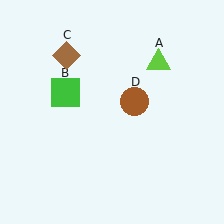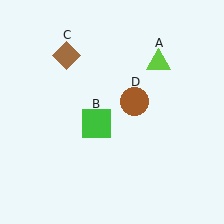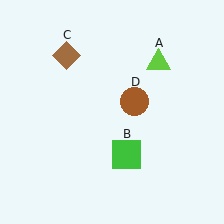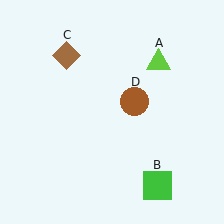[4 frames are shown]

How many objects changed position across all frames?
1 object changed position: green square (object B).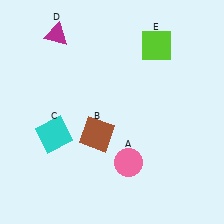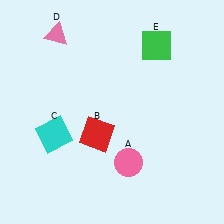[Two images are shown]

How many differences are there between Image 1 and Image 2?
There are 3 differences between the two images.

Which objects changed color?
B changed from brown to red. D changed from magenta to pink. E changed from lime to green.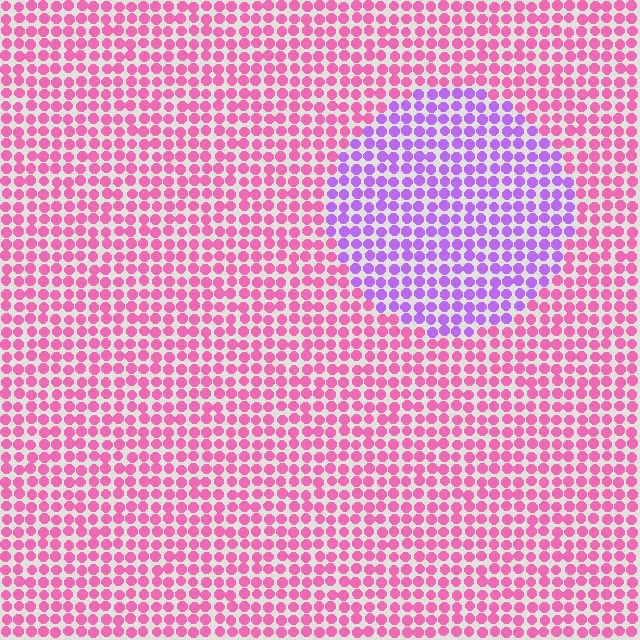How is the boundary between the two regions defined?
The boundary is defined purely by a slight shift in hue (about 50 degrees). Spacing, size, and orientation are identical on both sides.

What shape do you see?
I see a circle.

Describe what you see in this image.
The image is filled with small pink elements in a uniform arrangement. A circle-shaped region is visible where the elements are tinted to a slightly different hue, forming a subtle color boundary.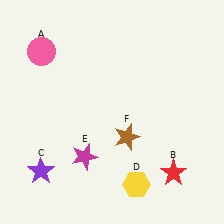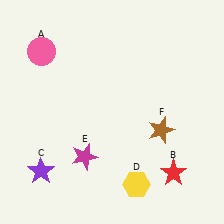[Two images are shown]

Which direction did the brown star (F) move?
The brown star (F) moved right.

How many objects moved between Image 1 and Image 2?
1 object moved between the two images.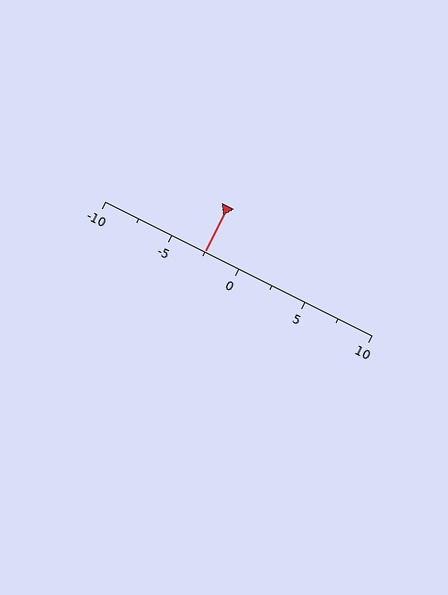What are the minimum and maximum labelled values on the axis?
The axis runs from -10 to 10.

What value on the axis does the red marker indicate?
The marker indicates approximately -2.5.